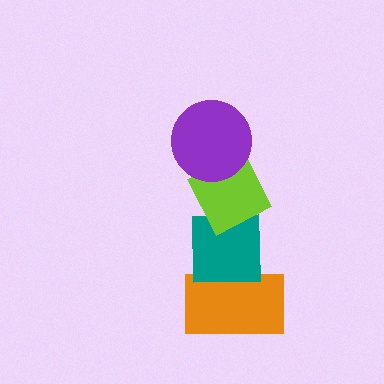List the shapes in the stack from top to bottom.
From top to bottom: the purple circle, the lime diamond, the teal square, the orange rectangle.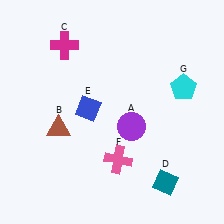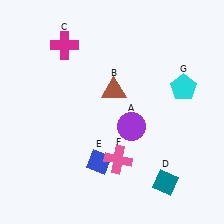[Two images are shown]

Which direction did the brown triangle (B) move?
The brown triangle (B) moved right.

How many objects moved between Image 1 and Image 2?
2 objects moved between the two images.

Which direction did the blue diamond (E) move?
The blue diamond (E) moved down.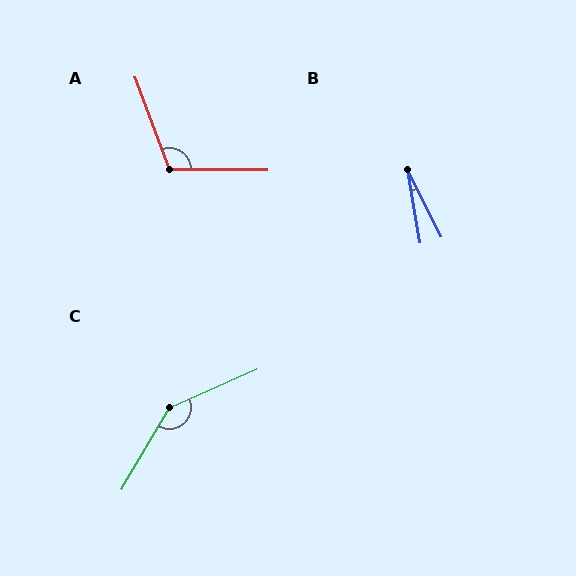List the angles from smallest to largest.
B (17°), A (111°), C (144°).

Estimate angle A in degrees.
Approximately 111 degrees.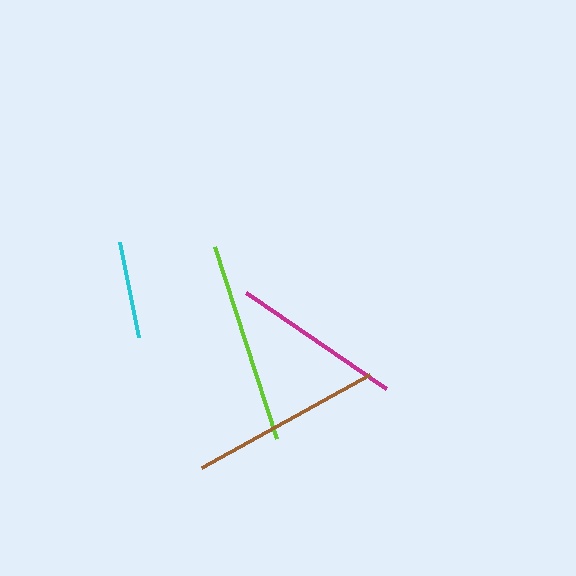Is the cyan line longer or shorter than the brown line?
The brown line is longer than the cyan line.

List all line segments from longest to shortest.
From longest to shortest: lime, brown, magenta, cyan.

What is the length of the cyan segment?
The cyan segment is approximately 97 pixels long.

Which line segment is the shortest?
The cyan line is the shortest at approximately 97 pixels.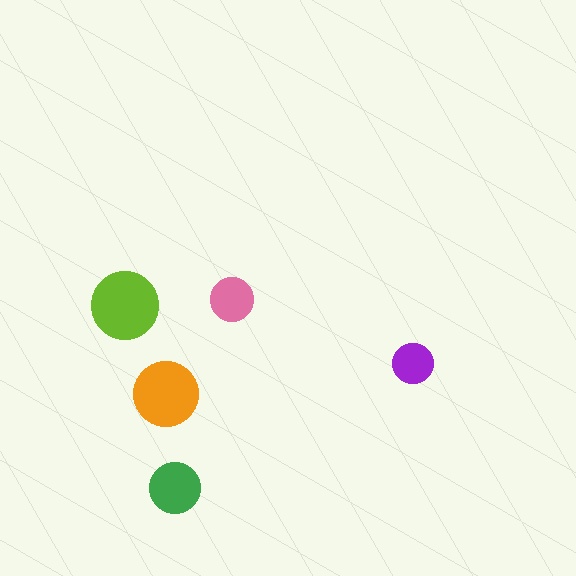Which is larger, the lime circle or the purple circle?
The lime one.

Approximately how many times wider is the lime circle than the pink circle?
About 1.5 times wider.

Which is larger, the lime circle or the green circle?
The lime one.